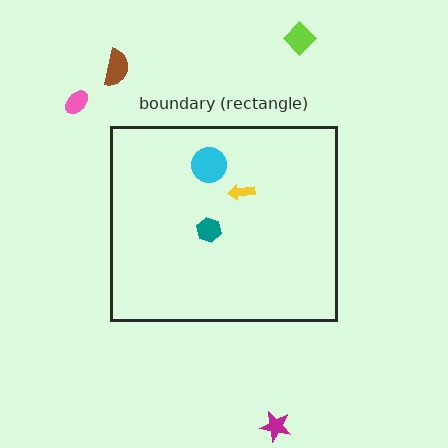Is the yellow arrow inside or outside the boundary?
Inside.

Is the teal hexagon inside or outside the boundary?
Inside.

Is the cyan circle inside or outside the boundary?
Inside.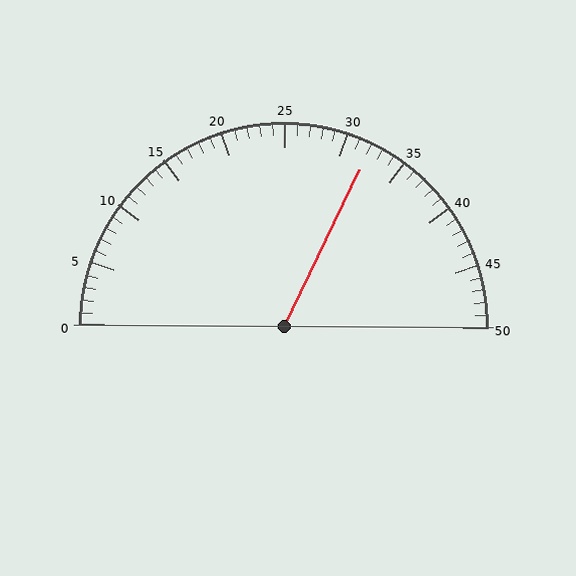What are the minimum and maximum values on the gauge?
The gauge ranges from 0 to 50.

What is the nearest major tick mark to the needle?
The nearest major tick mark is 30.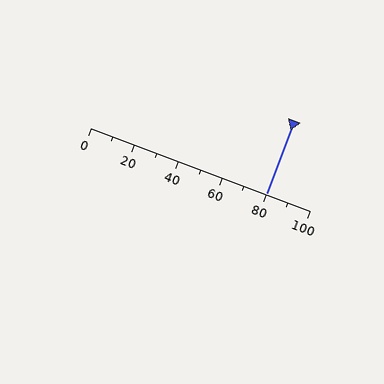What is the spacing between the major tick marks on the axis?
The major ticks are spaced 20 apart.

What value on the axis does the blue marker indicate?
The marker indicates approximately 80.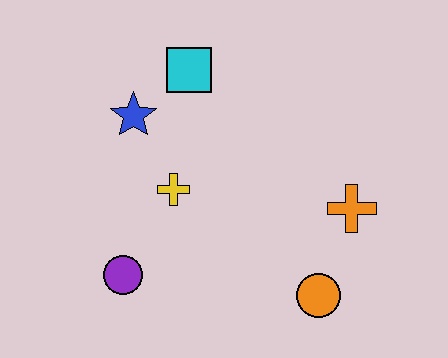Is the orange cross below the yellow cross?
Yes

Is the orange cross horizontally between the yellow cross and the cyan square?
No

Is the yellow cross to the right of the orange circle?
No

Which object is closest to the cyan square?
The blue star is closest to the cyan square.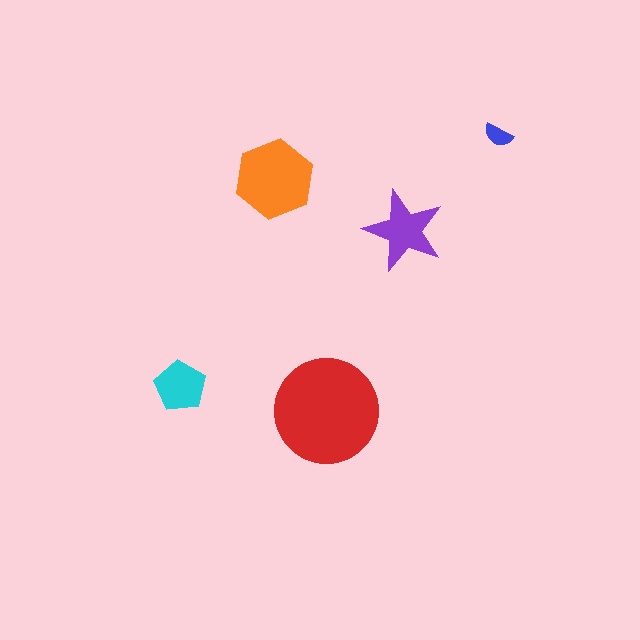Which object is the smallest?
The blue semicircle.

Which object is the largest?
The red circle.